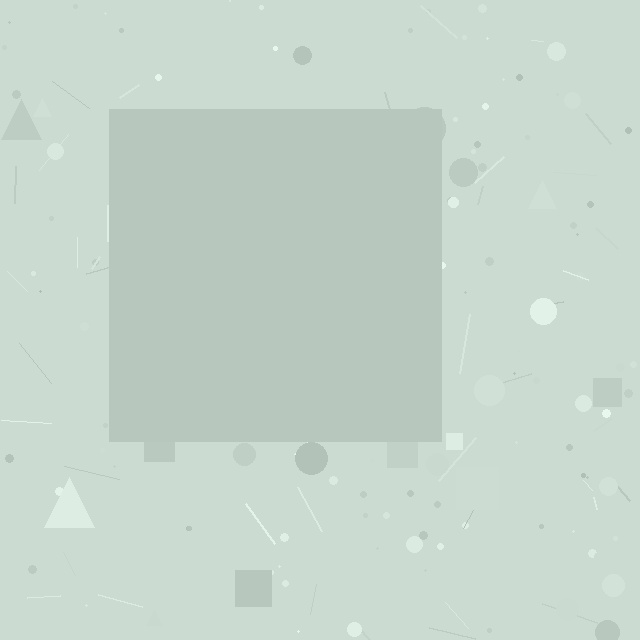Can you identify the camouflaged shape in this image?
The camouflaged shape is a square.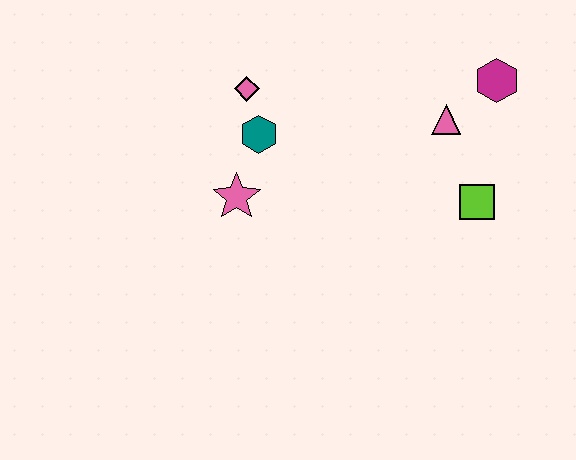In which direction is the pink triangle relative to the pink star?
The pink triangle is to the right of the pink star.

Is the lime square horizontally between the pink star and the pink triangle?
No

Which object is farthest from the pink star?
The magenta hexagon is farthest from the pink star.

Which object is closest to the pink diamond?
The teal hexagon is closest to the pink diamond.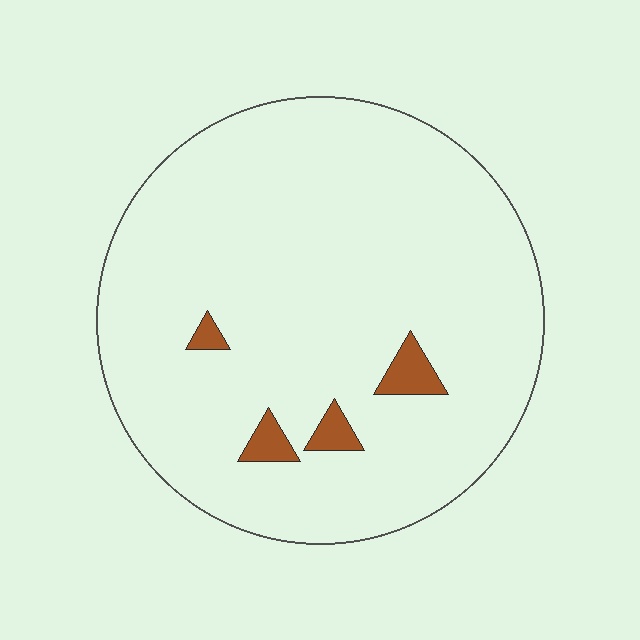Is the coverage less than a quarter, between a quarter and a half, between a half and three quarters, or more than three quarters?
Less than a quarter.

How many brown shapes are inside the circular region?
4.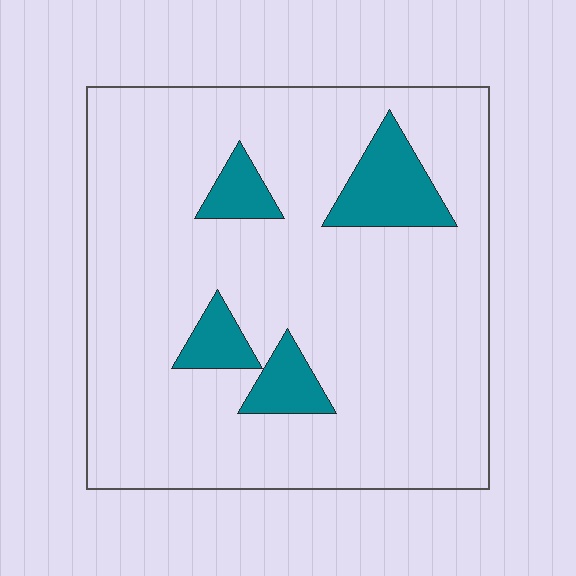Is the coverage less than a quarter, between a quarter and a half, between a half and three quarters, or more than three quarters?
Less than a quarter.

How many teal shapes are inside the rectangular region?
4.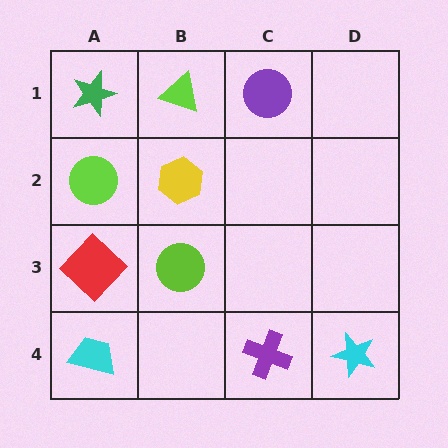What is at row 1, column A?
A green star.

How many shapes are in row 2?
2 shapes.